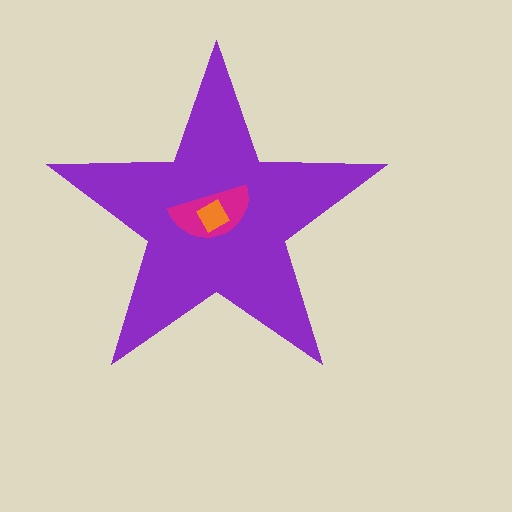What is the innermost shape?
The orange diamond.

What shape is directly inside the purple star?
The magenta semicircle.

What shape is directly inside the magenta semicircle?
The orange diamond.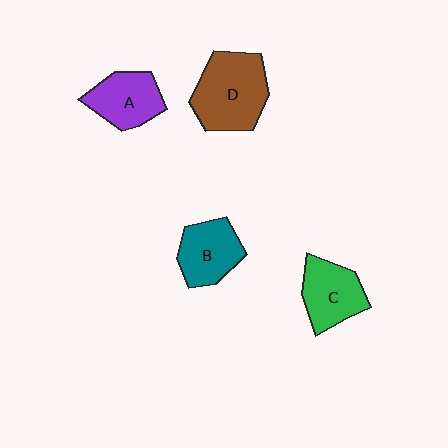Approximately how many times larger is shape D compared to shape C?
Approximately 1.4 times.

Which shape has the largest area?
Shape D (brown).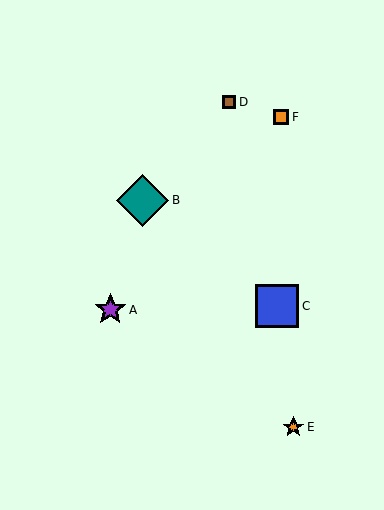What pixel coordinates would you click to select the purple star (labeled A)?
Click at (110, 310) to select the purple star A.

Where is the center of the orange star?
The center of the orange star is at (293, 427).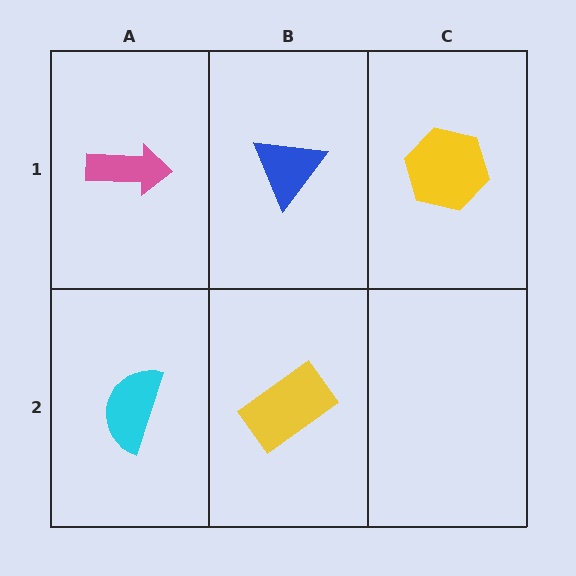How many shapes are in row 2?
2 shapes.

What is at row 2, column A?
A cyan semicircle.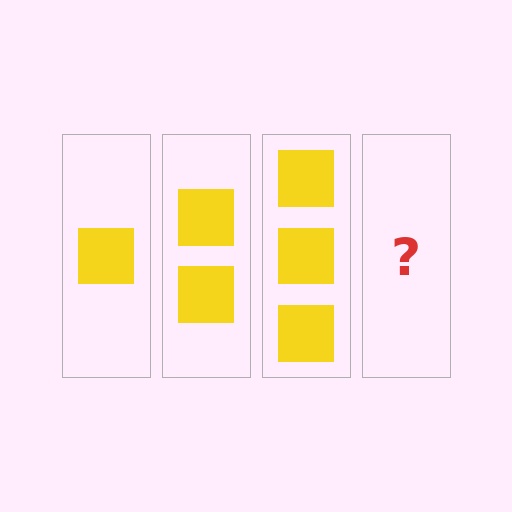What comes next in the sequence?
The next element should be 4 squares.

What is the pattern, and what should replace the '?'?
The pattern is that each step adds one more square. The '?' should be 4 squares.